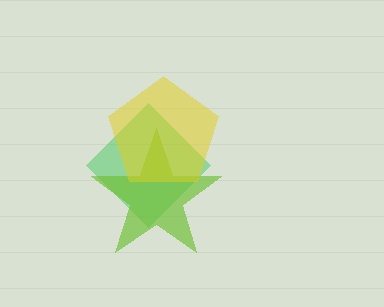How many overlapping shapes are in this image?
There are 3 overlapping shapes in the image.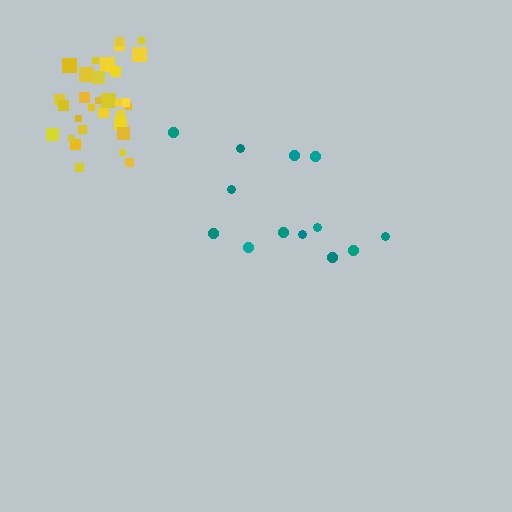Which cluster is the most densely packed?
Yellow.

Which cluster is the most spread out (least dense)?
Teal.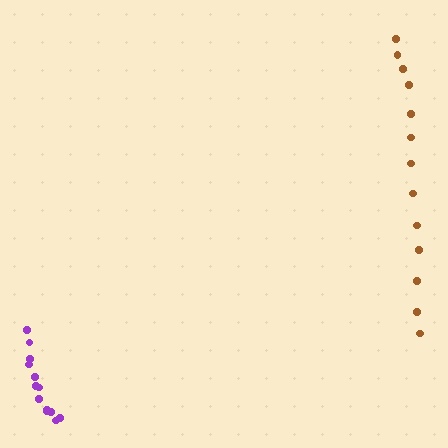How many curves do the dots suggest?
There are 2 distinct paths.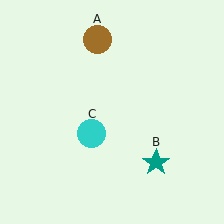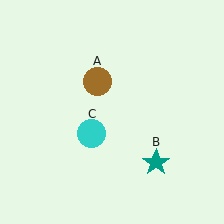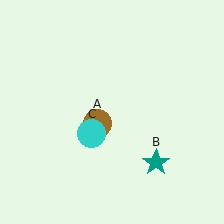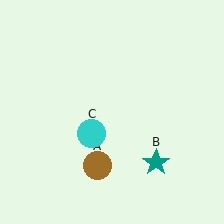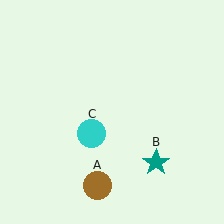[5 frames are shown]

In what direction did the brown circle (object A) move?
The brown circle (object A) moved down.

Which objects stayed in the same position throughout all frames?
Teal star (object B) and cyan circle (object C) remained stationary.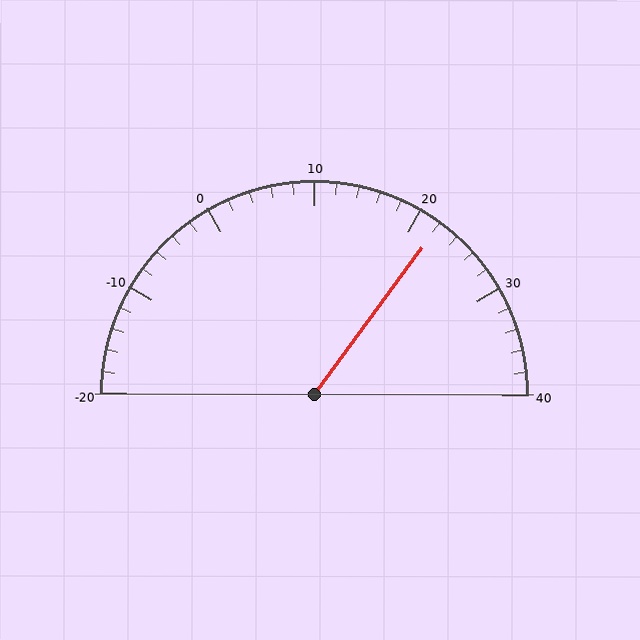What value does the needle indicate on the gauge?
The needle indicates approximately 22.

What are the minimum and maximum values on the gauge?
The gauge ranges from -20 to 40.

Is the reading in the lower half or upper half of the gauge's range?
The reading is in the upper half of the range (-20 to 40).